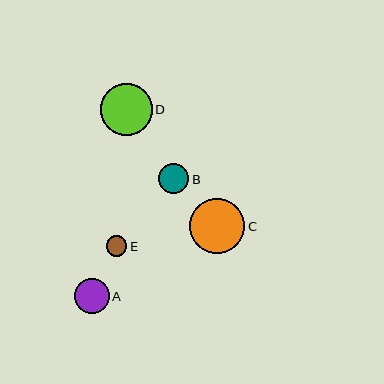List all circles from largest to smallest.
From largest to smallest: C, D, A, B, E.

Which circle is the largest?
Circle C is the largest with a size of approximately 55 pixels.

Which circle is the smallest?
Circle E is the smallest with a size of approximately 21 pixels.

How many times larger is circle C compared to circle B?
Circle C is approximately 1.8 times the size of circle B.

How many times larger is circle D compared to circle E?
Circle D is approximately 2.5 times the size of circle E.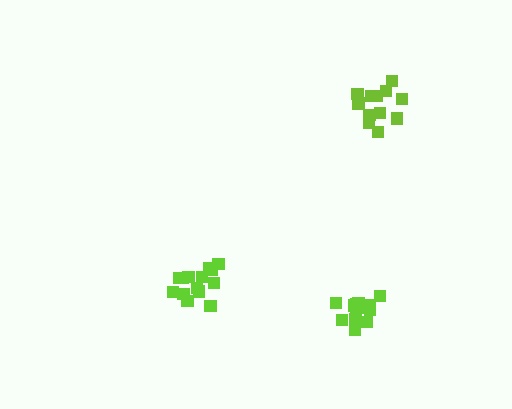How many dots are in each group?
Group 1: 12 dots, Group 2: 14 dots, Group 3: 13 dots (39 total).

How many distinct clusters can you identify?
There are 3 distinct clusters.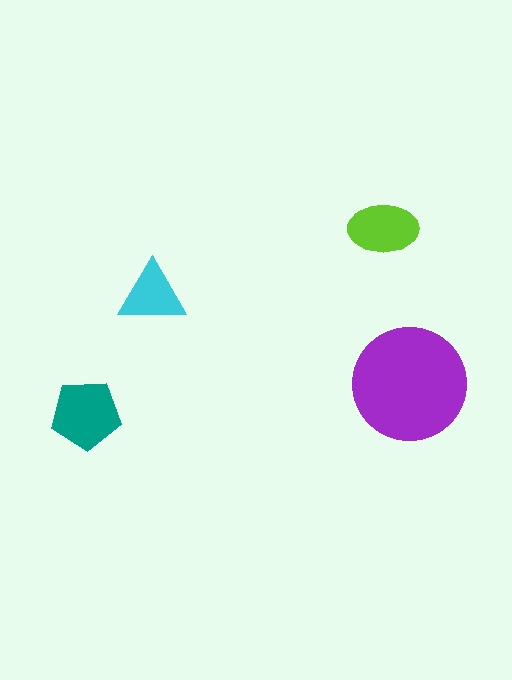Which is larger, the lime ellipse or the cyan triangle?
The lime ellipse.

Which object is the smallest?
The cyan triangle.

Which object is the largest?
The purple circle.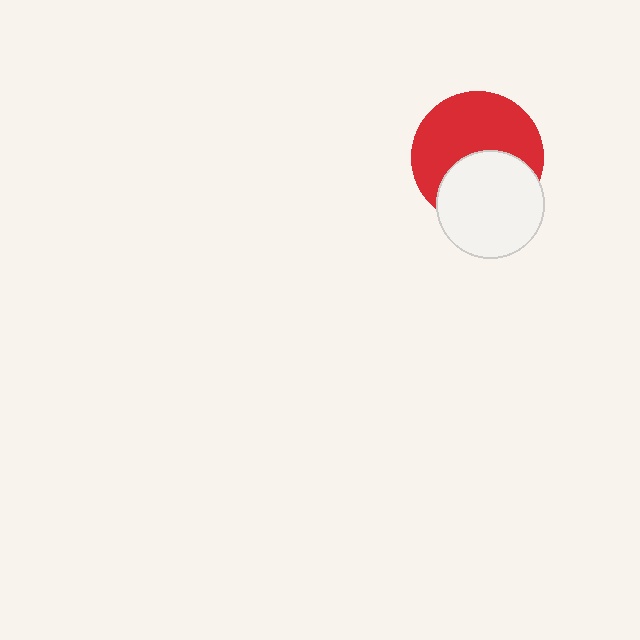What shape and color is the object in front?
The object in front is a white circle.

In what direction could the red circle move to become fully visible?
The red circle could move up. That would shift it out from behind the white circle entirely.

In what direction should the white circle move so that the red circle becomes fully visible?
The white circle should move down. That is the shortest direction to clear the overlap and leave the red circle fully visible.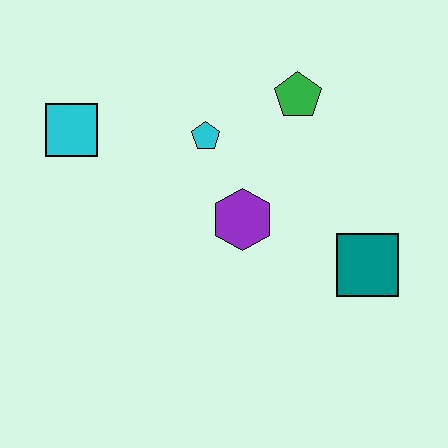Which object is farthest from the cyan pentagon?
The teal square is farthest from the cyan pentagon.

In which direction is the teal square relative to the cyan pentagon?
The teal square is to the right of the cyan pentagon.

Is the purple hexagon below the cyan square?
Yes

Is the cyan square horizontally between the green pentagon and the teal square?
No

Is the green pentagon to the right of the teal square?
No